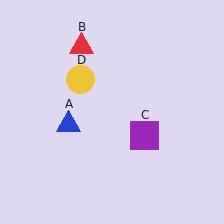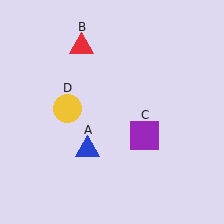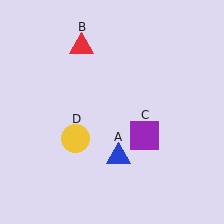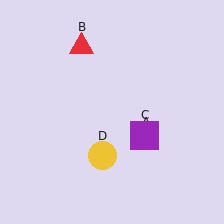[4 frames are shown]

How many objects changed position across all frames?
2 objects changed position: blue triangle (object A), yellow circle (object D).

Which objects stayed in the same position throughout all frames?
Red triangle (object B) and purple square (object C) remained stationary.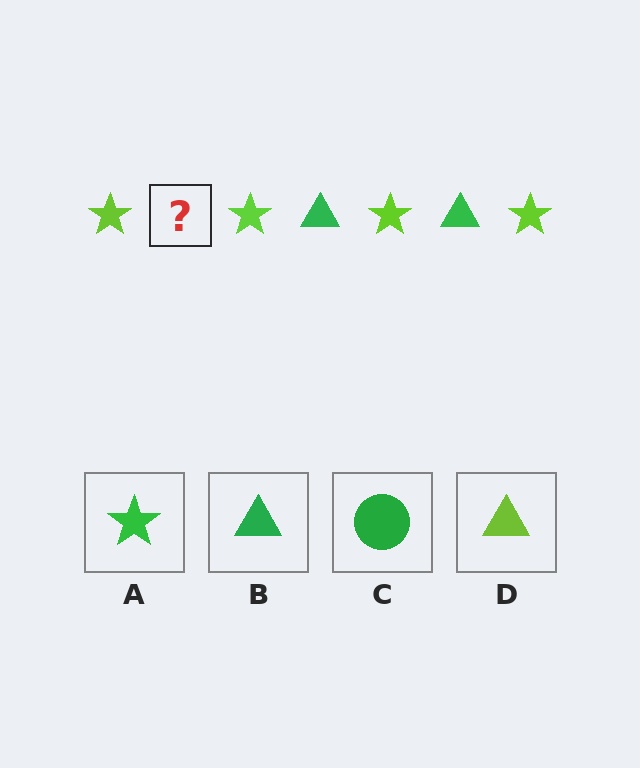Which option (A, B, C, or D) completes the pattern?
B.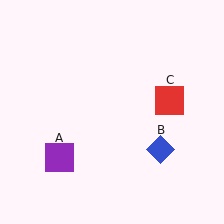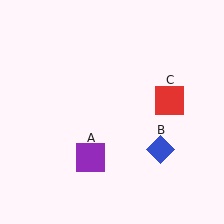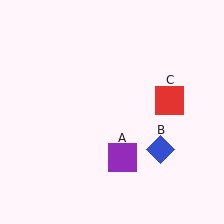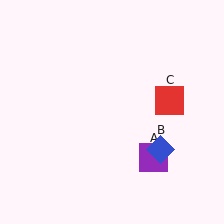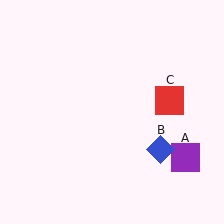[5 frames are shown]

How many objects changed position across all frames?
1 object changed position: purple square (object A).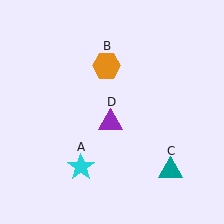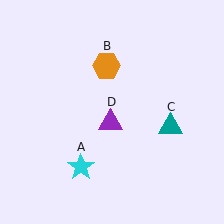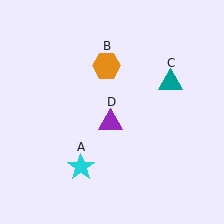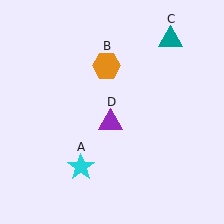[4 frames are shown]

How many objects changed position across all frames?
1 object changed position: teal triangle (object C).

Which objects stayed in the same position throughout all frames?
Cyan star (object A) and orange hexagon (object B) and purple triangle (object D) remained stationary.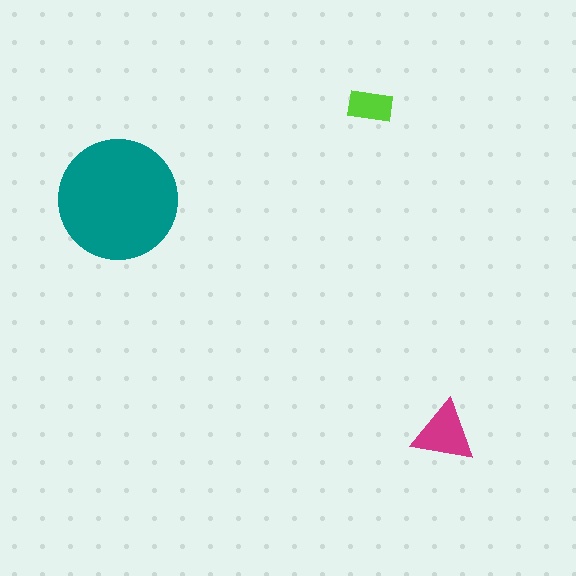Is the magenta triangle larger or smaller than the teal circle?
Smaller.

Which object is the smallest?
The lime rectangle.